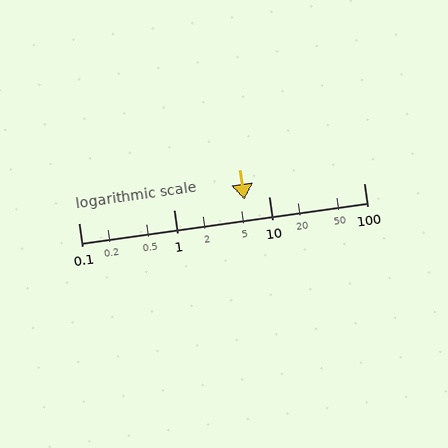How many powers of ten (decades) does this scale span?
The scale spans 3 decades, from 0.1 to 100.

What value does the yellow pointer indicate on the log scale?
The pointer indicates approximately 5.6.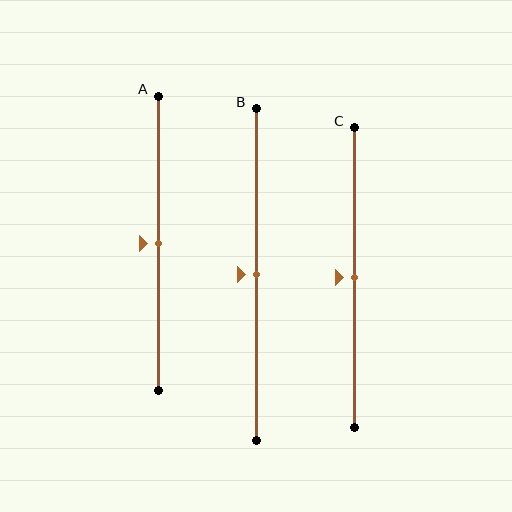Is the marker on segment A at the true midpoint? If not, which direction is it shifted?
Yes, the marker on segment A is at the true midpoint.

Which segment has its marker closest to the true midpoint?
Segment A has its marker closest to the true midpoint.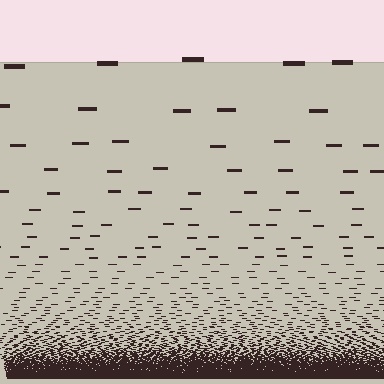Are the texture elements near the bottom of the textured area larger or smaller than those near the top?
Smaller. The gradient is inverted — elements near the bottom are smaller and denser.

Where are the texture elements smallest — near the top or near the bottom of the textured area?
Near the bottom.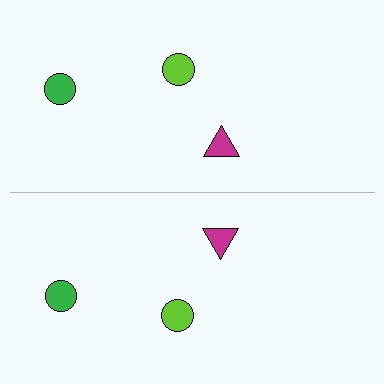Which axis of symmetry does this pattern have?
The pattern has a horizontal axis of symmetry running through the center of the image.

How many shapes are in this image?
There are 6 shapes in this image.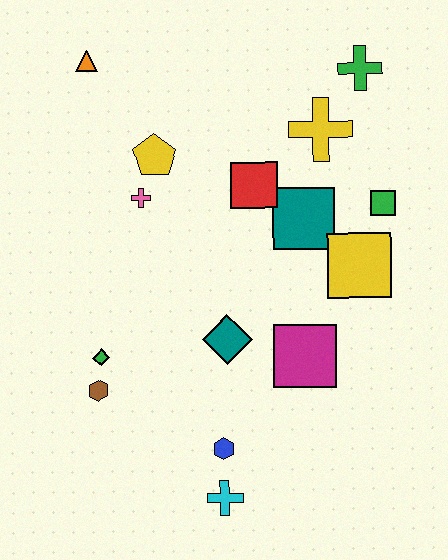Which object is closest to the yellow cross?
The green cross is closest to the yellow cross.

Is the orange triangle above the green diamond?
Yes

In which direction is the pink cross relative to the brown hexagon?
The pink cross is above the brown hexagon.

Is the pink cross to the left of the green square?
Yes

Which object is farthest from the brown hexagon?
The green cross is farthest from the brown hexagon.